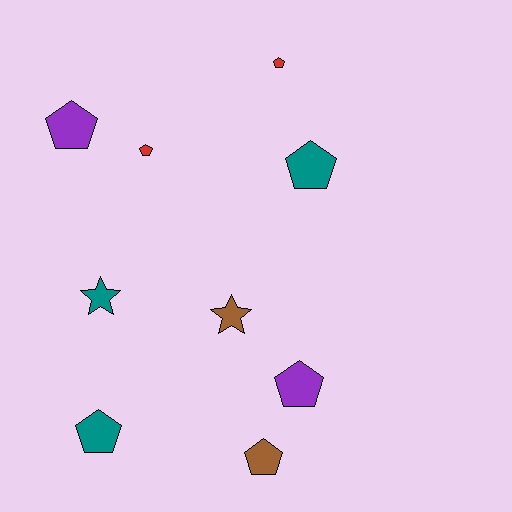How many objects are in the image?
There are 9 objects.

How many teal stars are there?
There is 1 teal star.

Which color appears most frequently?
Teal, with 3 objects.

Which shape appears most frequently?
Pentagon, with 7 objects.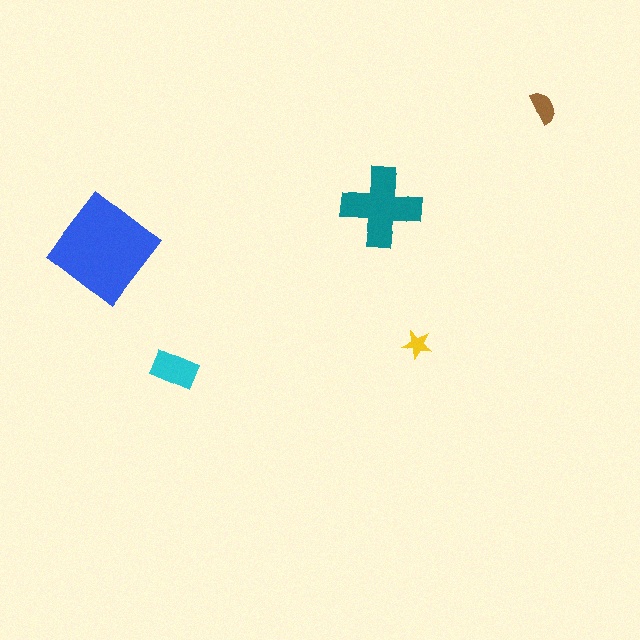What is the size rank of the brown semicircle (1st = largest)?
4th.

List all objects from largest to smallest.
The blue diamond, the teal cross, the cyan rectangle, the brown semicircle, the yellow star.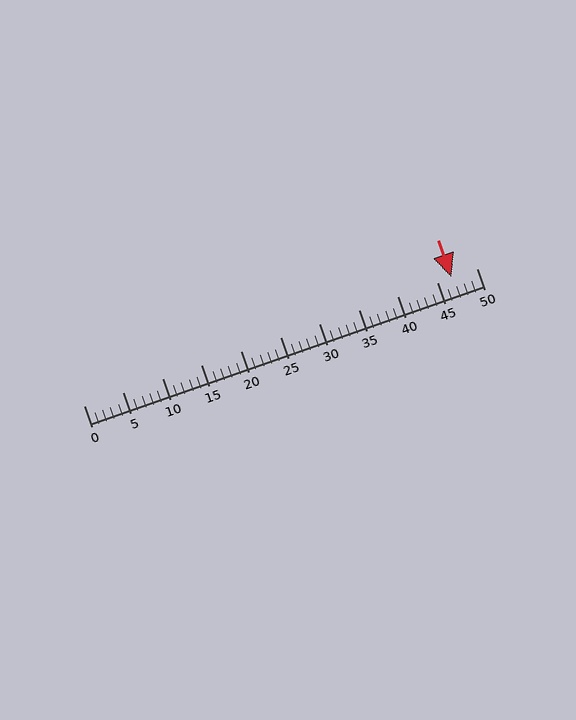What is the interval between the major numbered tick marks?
The major tick marks are spaced 5 units apart.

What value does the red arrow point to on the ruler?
The red arrow points to approximately 47.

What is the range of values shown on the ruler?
The ruler shows values from 0 to 50.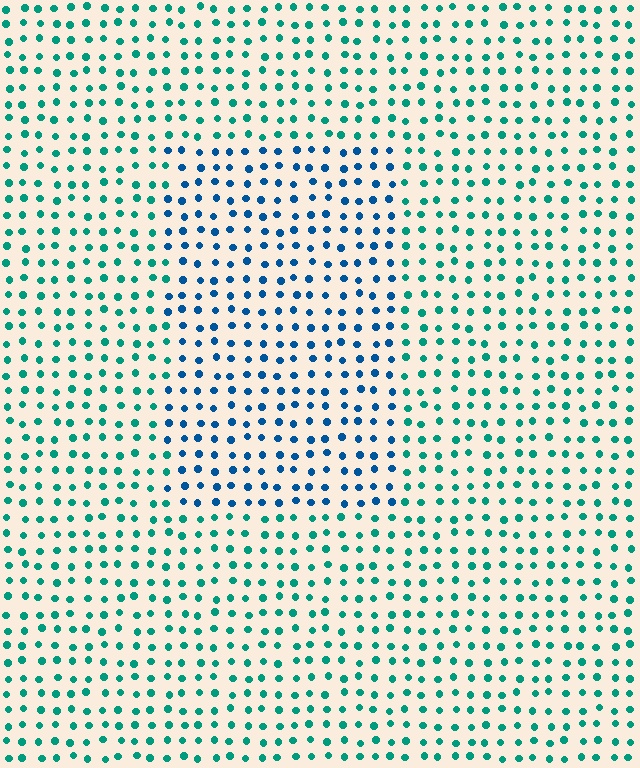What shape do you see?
I see a rectangle.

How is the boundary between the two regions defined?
The boundary is defined purely by a slight shift in hue (about 39 degrees). Spacing, size, and orientation are identical on both sides.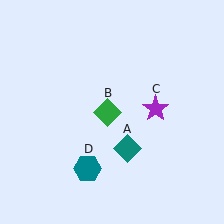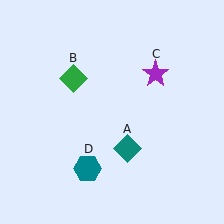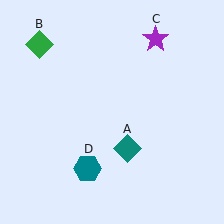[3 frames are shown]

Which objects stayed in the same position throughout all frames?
Teal diamond (object A) and teal hexagon (object D) remained stationary.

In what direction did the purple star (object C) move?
The purple star (object C) moved up.